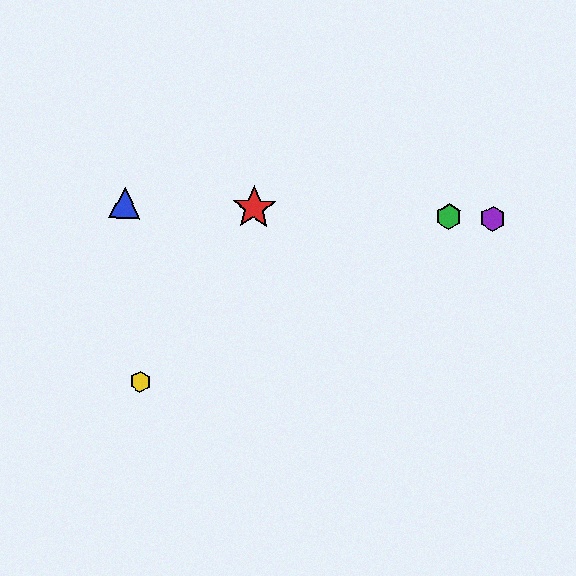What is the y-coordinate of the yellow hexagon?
The yellow hexagon is at y≈382.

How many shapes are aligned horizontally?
4 shapes (the red star, the blue triangle, the green hexagon, the purple hexagon) are aligned horizontally.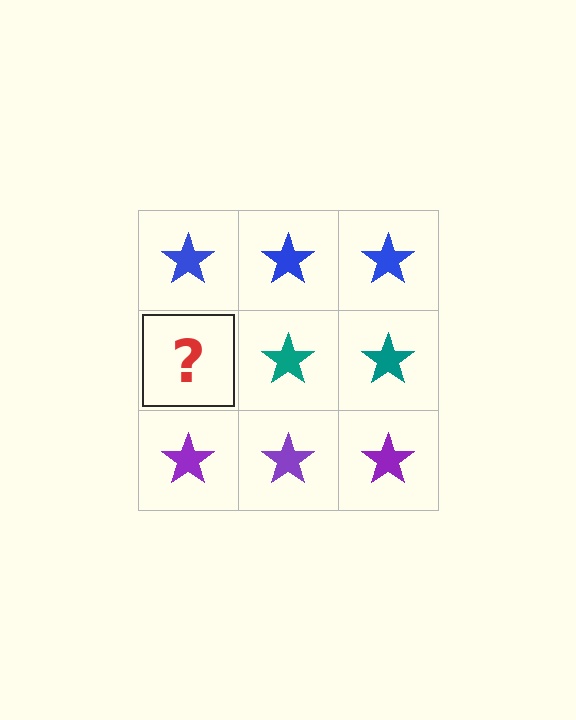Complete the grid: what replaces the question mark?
The question mark should be replaced with a teal star.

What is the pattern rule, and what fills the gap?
The rule is that each row has a consistent color. The gap should be filled with a teal star.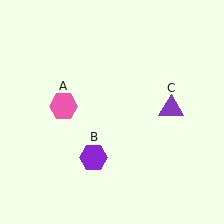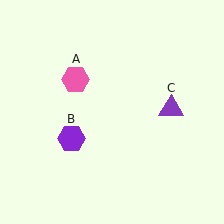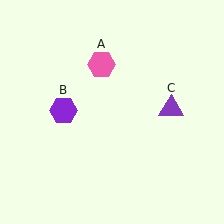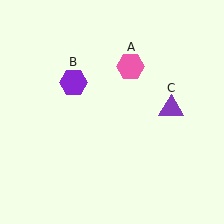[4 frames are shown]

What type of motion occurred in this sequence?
The pink hexagon (object A), purple hexagon (object B) rotated clockwise around the center of the scene.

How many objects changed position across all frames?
2 objects changed position: pink hexagon (object A), purple hexagon (object B).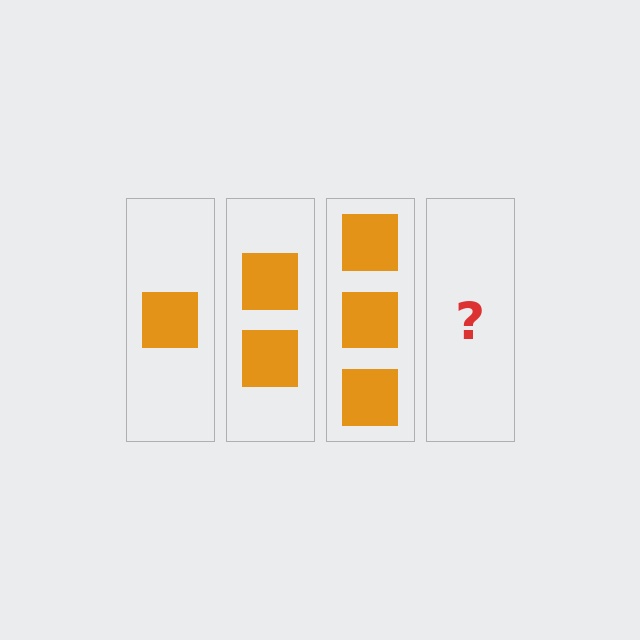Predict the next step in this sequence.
The next step is 4 squares.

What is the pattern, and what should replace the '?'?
The pattern is that each step adds one more square. The '?' should be 4 squares.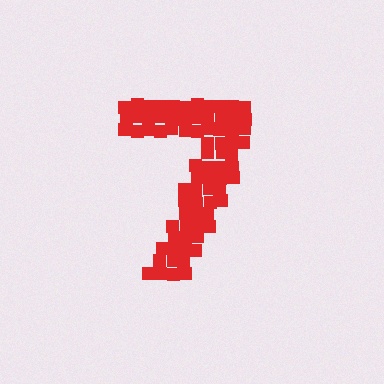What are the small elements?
The small elements are squares.